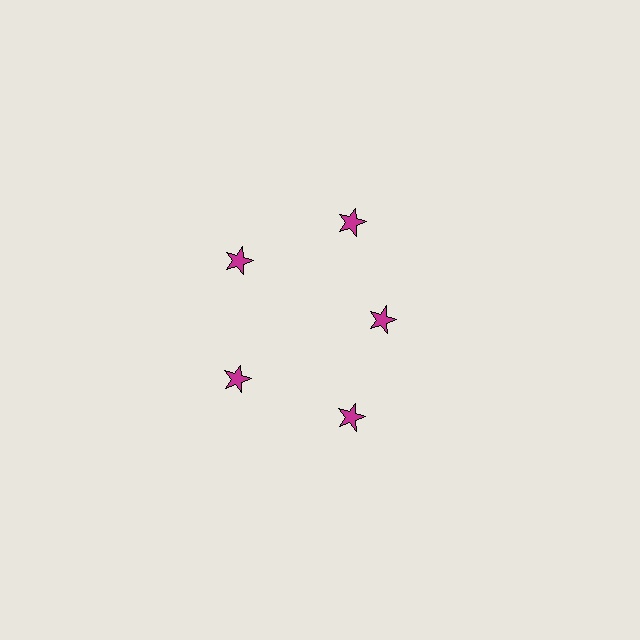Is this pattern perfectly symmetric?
No. The 5 magenta stars are arranged in a ring, but one element near the 3 o'clock position is pulled inward toward the center, breaking the 5-fold rotational symmetry.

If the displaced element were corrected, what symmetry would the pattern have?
It would have 5-fold rotational symmetry — the pattern would map onto itself every 72 degrees.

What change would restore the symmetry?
The symmetry would be restored by moving it outward, back onto the ring so that all 5 stars sit at equal angles and equal distance from the center.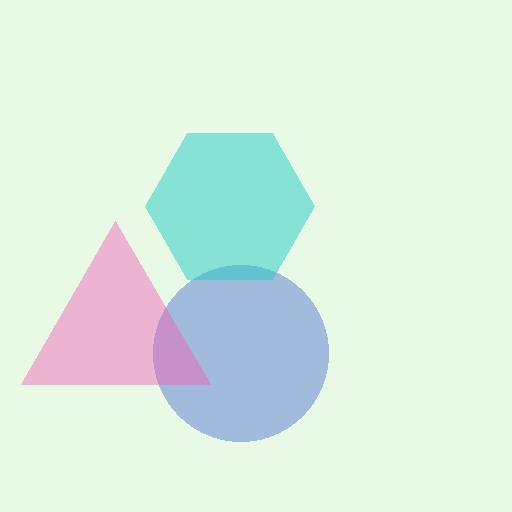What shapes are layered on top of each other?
The layered shapes are: a blue circle, a cyan hexagon, a pink triangle.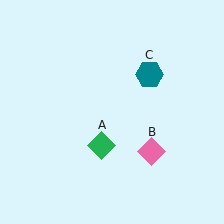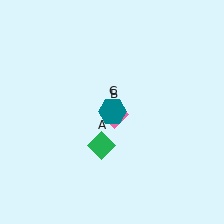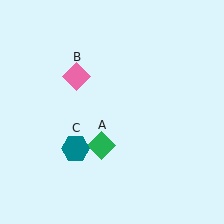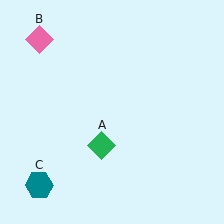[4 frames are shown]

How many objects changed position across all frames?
2 objects changed position: pink diamond (object B), teal hexagon (object C).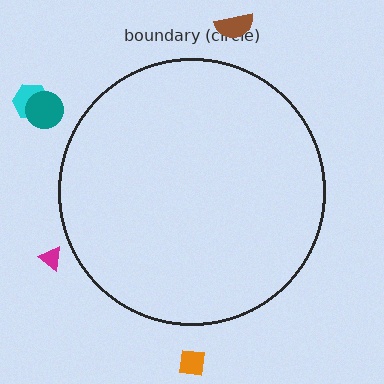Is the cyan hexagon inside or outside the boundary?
Outside.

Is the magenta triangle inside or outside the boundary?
Outside.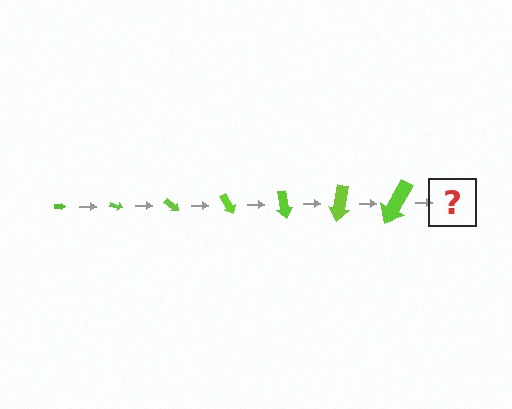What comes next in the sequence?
The next element should be an arrow, larger than the previous one and rotated 140 degrees from the start.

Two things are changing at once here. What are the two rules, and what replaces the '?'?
The two rules are that the arrow grows larger each step and it rotates 20 degrees each step. The '?' should be an arrow, larger than the previous one and rotated 140 degrees from the start.